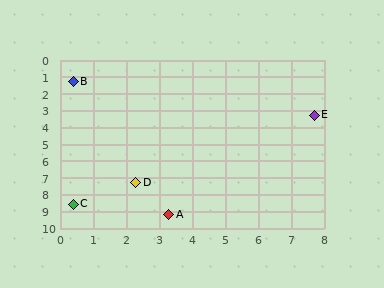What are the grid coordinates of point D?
Point D is at approximately (2.3, 7.3).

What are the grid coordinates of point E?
Point E is at approximately (7.7, 3.3).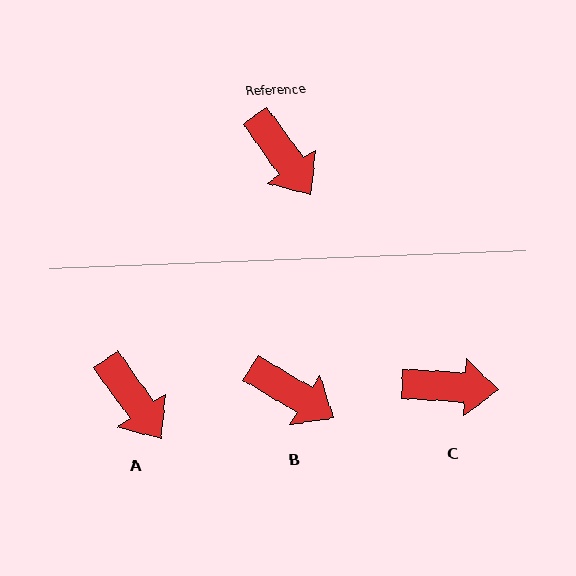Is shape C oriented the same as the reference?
No, it is off by about 52 degrees.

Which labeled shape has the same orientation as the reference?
A.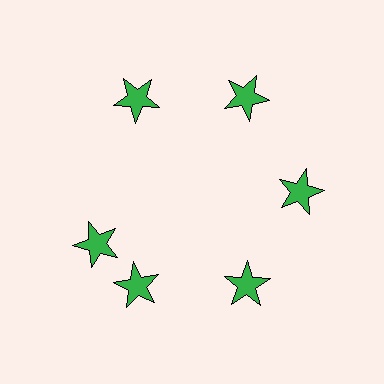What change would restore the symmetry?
The symmetry would be restored by rotating it back into even spacing with its neighbors so that all 6 stars sit at equal angles and equal distance from the center.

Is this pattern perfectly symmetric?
No. The 6 green stars are arranged in a ring, but one element near the 9 o'clock position is rotated out of alignment along the ring, breaking the 6-fold rotational symmetry.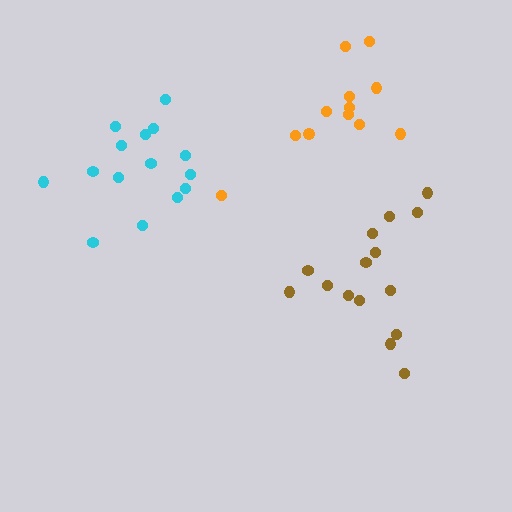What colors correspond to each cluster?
The clusters are colored: cyan, orange, brown.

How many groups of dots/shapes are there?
There are 3 groups.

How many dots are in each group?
Group 1: 15 dots, Group 2: 12 dots, Group 3: 15 dots (42 total).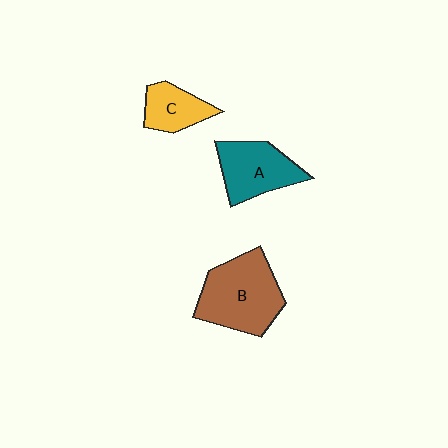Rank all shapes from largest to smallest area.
From largest to smallest: B (brown), A (teal), C (yellow).